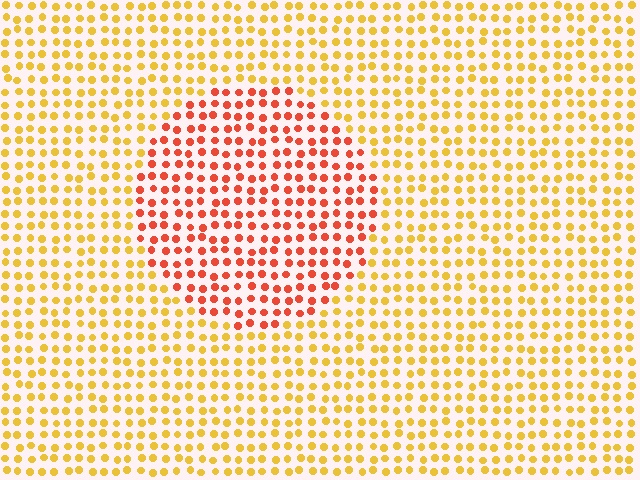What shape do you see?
I see a circle.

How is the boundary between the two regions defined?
The boundary is defined purely by a slight shift in hue (about 41 degrees). Spacing, size, and orientation are identical on both sides.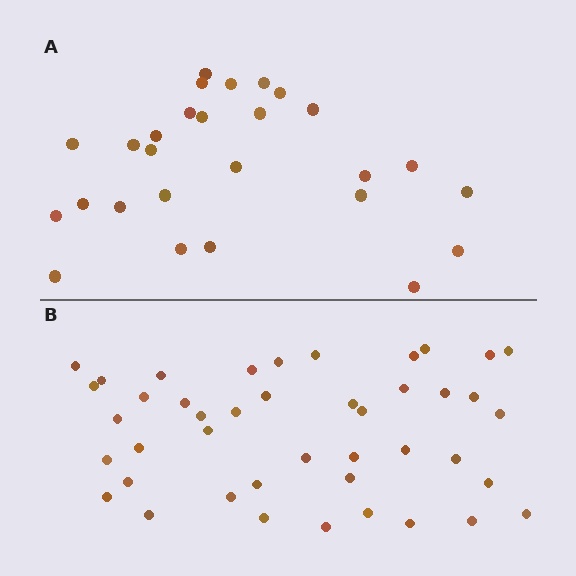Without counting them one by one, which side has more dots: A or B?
Region B (the bottom region) has more dots.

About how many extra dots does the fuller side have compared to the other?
Region B has approximately 15 more dots than region A.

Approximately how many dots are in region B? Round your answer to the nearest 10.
About 40 dots. (The exact count is 43, which rounds to 40.)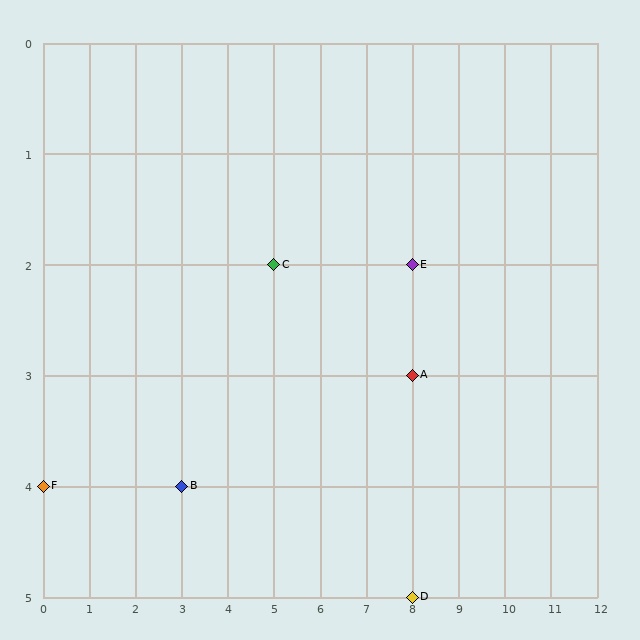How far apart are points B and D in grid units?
Points B and D are 5 columns and 1 row apart (about 5.1 grid units diagonally).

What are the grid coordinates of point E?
Point E is at grid coordinates (8, 2).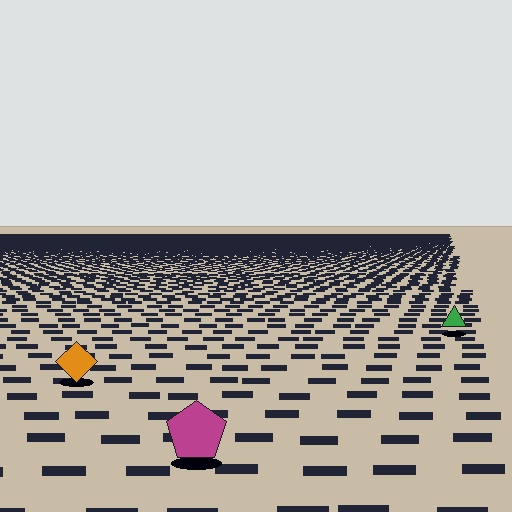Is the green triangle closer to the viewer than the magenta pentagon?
No. The magenta pentagon is closer — you can tell from the texture gradient: the ground texture is coarser near it.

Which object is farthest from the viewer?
The green triangle is farthest from the viewer. It appears smaller and the ground texture around it is denser.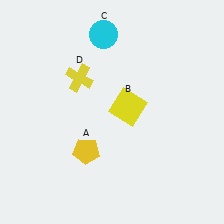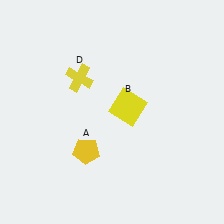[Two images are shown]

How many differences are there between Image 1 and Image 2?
There is 1 difference between the two images.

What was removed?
The cyan circle (C) was removed in Image 2.